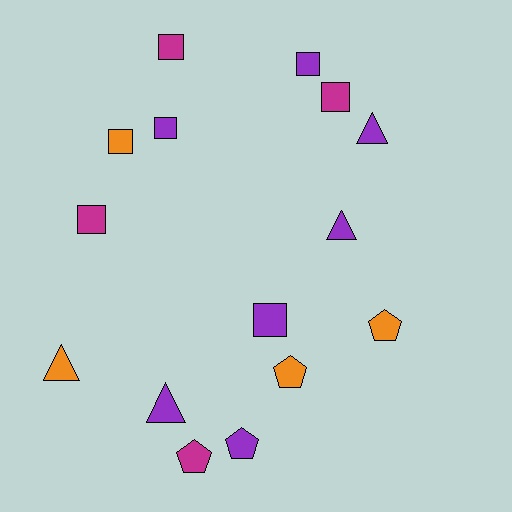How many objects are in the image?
There are 15 objects.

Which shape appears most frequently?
Square, with 7 objects.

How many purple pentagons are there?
There is 1 purple pentagon.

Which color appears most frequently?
Purple, with 7 objects.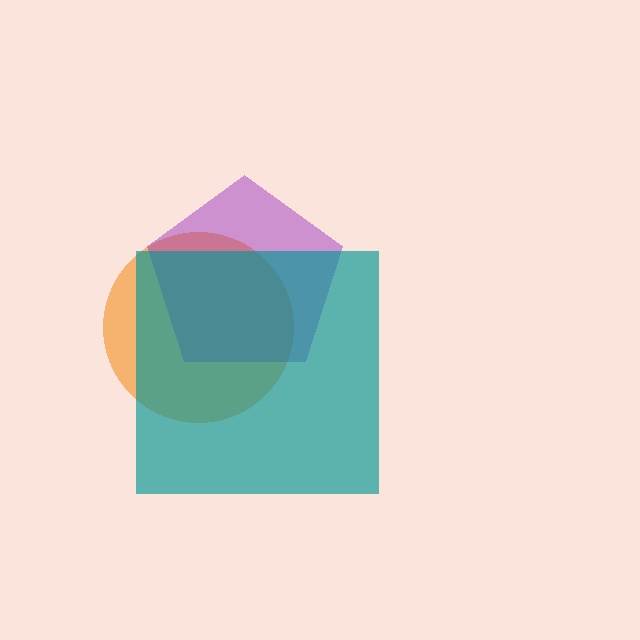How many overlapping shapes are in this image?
There are 3 overlapping shapes in the image.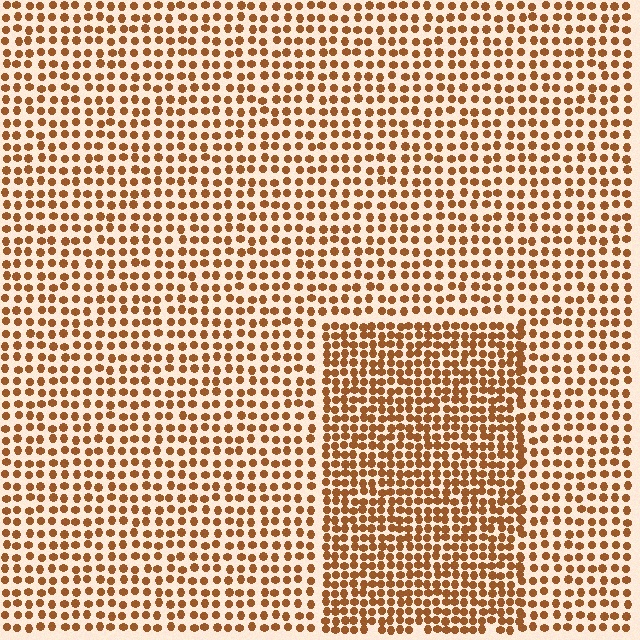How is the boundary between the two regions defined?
The boundary is defined by a change in element density (approximately 1.6x ratio). All elements are the same color, size, and shape.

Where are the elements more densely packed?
The elements are more densely packed inside the rectangle boundary.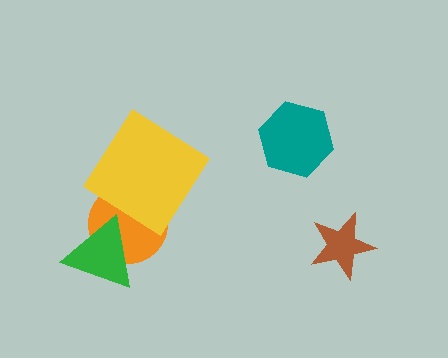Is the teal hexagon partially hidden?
No, no other shape covers it.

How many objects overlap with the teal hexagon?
0 objects overlap with the teal hexagon.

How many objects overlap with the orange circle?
2 objects overlap with the orange circle.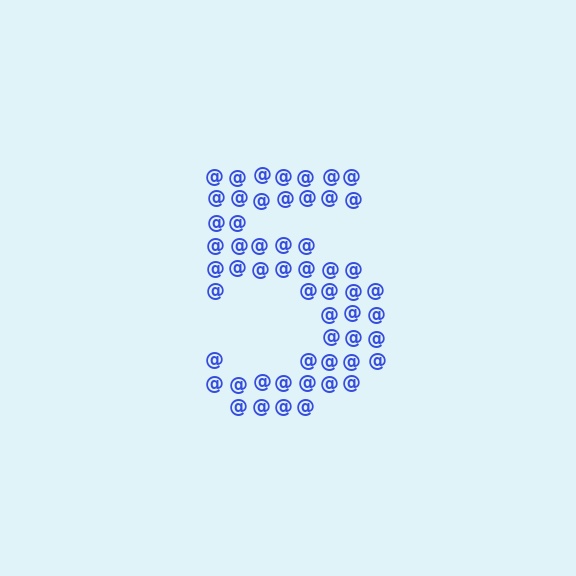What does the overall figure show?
The overall figure shows the digit 5.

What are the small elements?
The small elements are at signs.